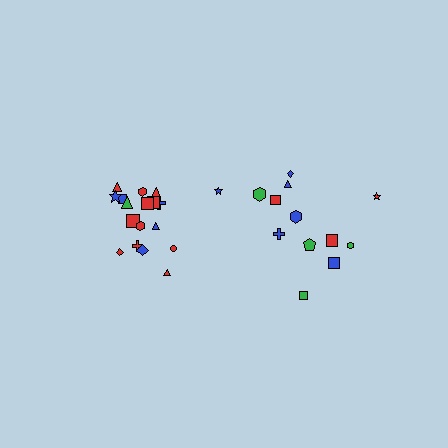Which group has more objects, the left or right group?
The left group.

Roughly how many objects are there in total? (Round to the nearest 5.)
Roughly 30 objects in total.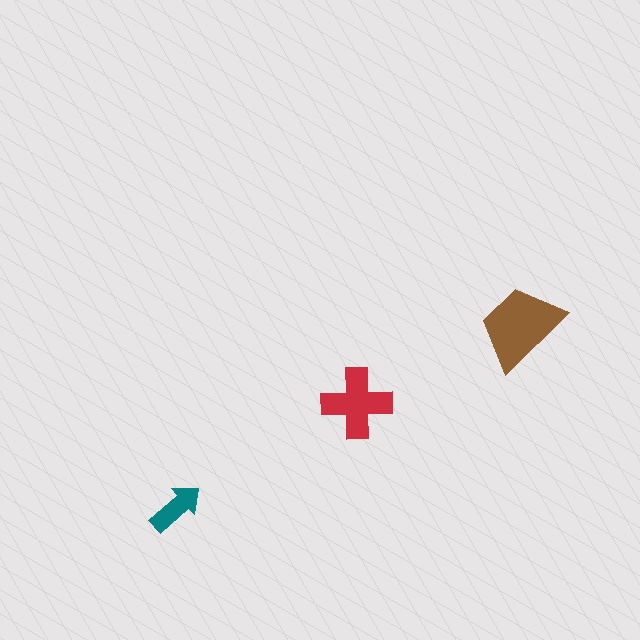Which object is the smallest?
The teal arrow.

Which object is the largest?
The brown trapezoid.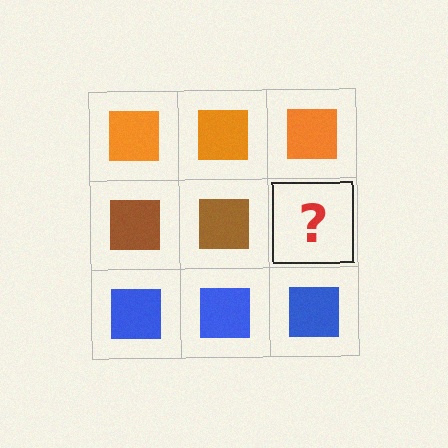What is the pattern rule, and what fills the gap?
The rule is that each row has a consistent color. The gap should be filled with a brown square.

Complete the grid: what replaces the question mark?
The question mark should be replaced with a brown square.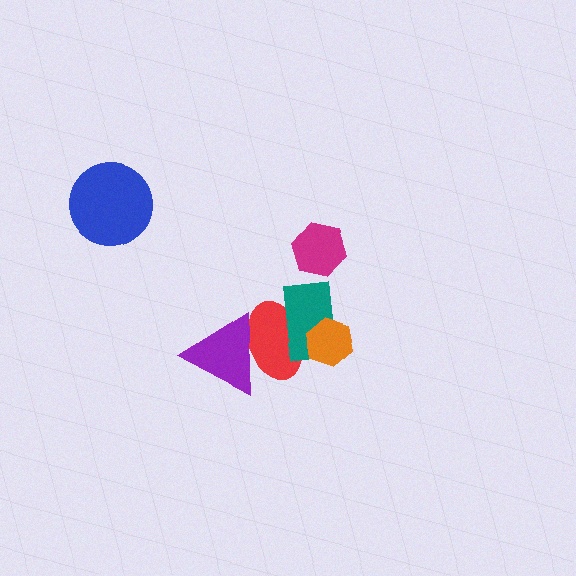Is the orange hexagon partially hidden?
No, no other shape covers it.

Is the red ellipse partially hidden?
Yes, it is partially covered by another shape.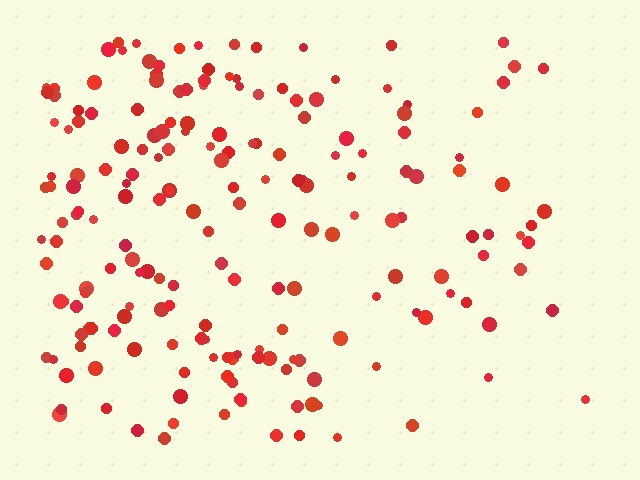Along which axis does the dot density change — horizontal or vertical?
Horizontal.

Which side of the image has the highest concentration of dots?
The left.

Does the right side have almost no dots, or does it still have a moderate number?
Still a moderate number, just noticeably fewer than the left.